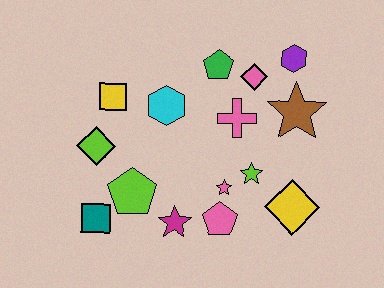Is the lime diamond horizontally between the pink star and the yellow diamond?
No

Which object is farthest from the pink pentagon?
The purple hexagon is farthest from the pink pentagon.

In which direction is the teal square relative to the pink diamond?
The teal square is to the left of the pink diamond.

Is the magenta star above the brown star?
No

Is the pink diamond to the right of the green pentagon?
Yes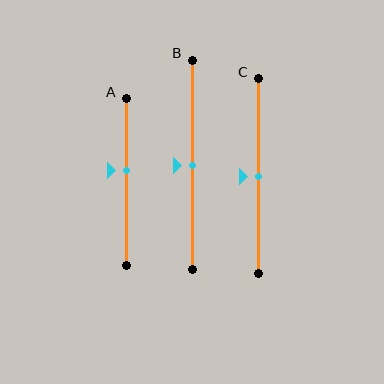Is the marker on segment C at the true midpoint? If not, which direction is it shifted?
Yes, the marker on segment C is at the true midpoint.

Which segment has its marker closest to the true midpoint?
Segment B has its marker closest to the true midpoint.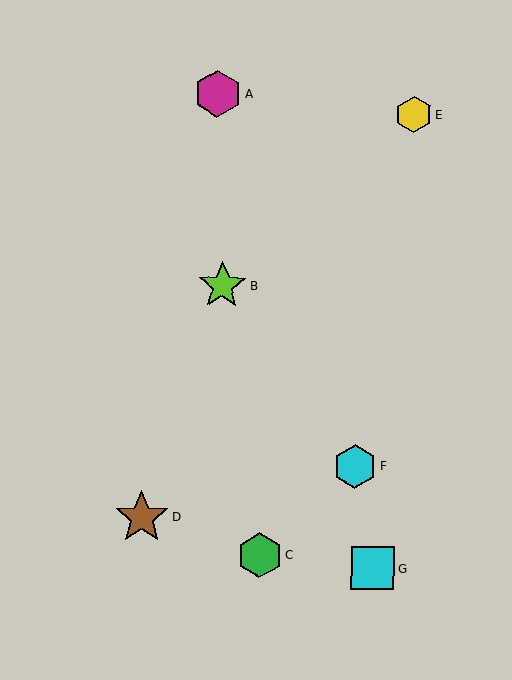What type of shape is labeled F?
Shape F is a cyan hexagon.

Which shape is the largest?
The brown star (labeled D) is the largest.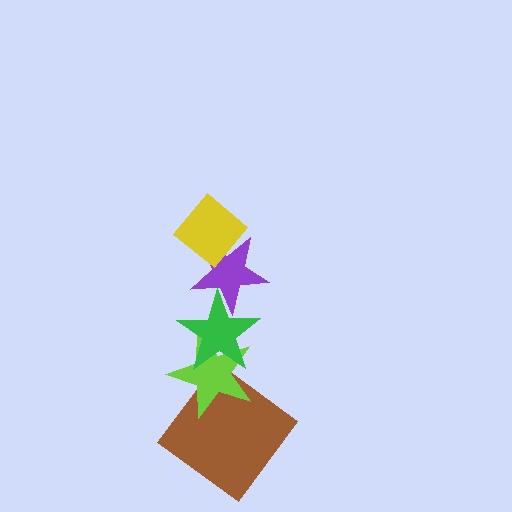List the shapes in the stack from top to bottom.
From top to bottom: the yellow diamond, the purple star, the green star, the lime star, the brown diamond.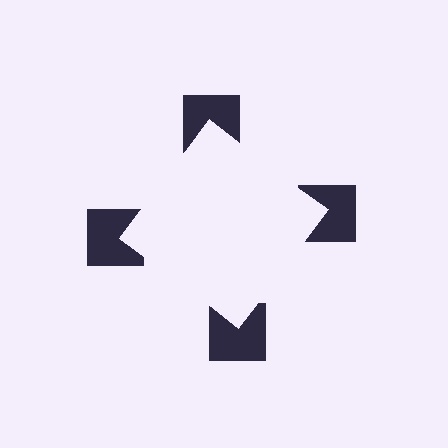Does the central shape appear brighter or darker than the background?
It typically appears slightly brighter than the background, even though no actual brightness change is drawn.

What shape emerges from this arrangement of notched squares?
An illusory square — its edges are inferred from the aligned wedge cuts in the notched squares, not physically drawn.